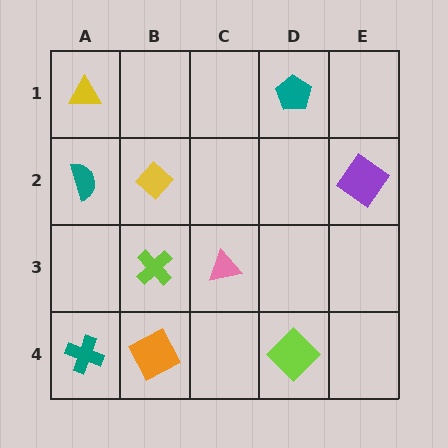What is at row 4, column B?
An orange square.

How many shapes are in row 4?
3 shapes.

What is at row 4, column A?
A teal cross.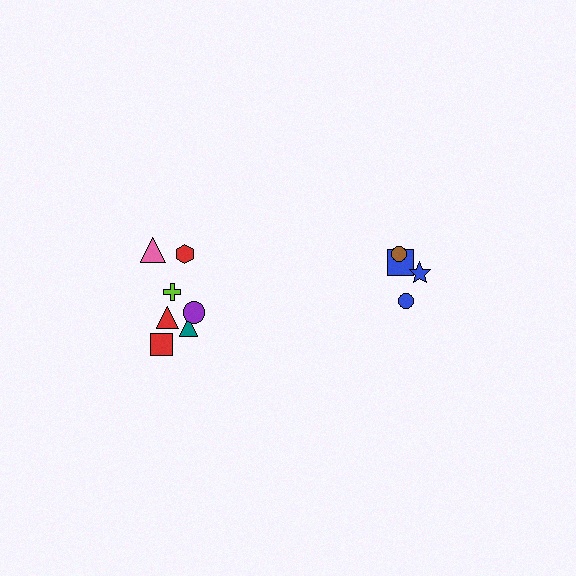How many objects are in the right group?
There are 4 objects.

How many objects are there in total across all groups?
There are 11 objects.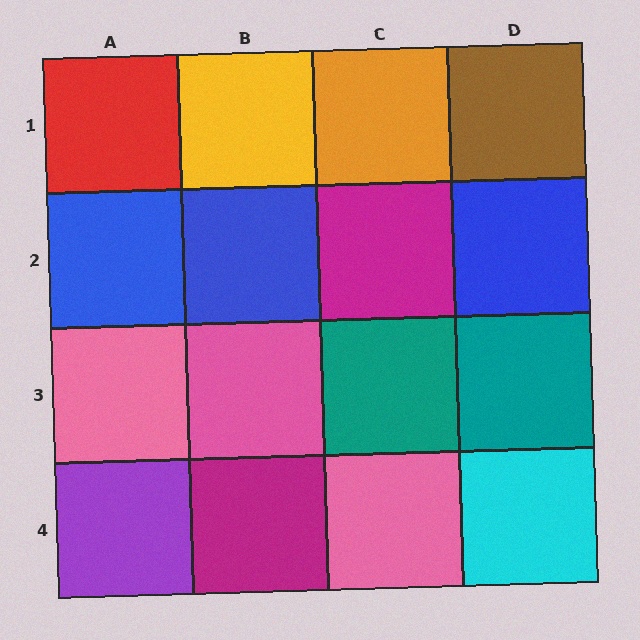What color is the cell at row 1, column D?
Brown.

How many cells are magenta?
2 cells are magenta.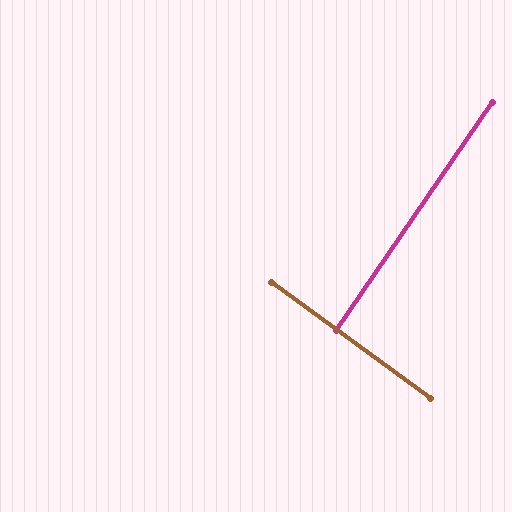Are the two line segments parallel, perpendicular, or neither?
Perpendicular — they meet at approximately 88°.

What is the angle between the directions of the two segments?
Approximately 88 degrees.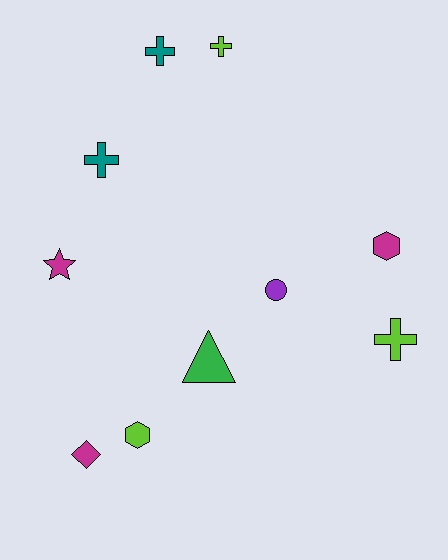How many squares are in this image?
There are no squares.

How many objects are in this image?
There are 10 objects.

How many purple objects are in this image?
There is 1 purple object.